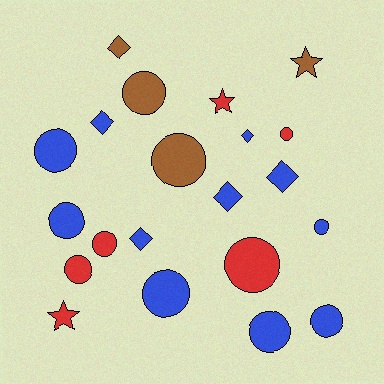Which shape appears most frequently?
Circle, with 12 objects.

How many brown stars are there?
There is 1 brown star.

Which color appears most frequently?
Blue, with 11 objects.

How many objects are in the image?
There are 21 objects.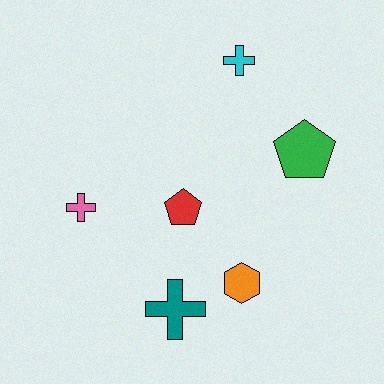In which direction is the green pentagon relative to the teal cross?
The green pentagon is above the teal cross.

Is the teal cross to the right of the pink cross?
Yes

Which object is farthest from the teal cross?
The cyan cross is farthest from the teal cross.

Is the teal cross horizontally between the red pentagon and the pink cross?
Yes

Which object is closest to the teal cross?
The orange hexagon is closest to the teal cross.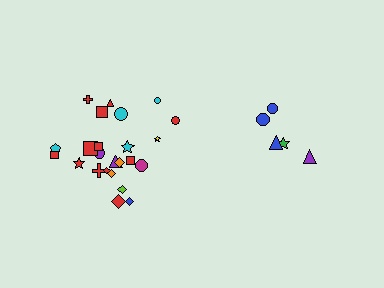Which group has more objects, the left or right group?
The left group.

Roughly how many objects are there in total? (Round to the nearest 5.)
Roughly 30 objects in total.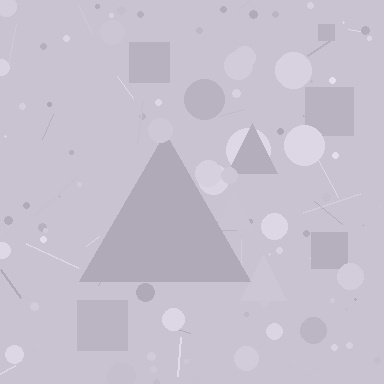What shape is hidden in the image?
A triangle is hidden in the image.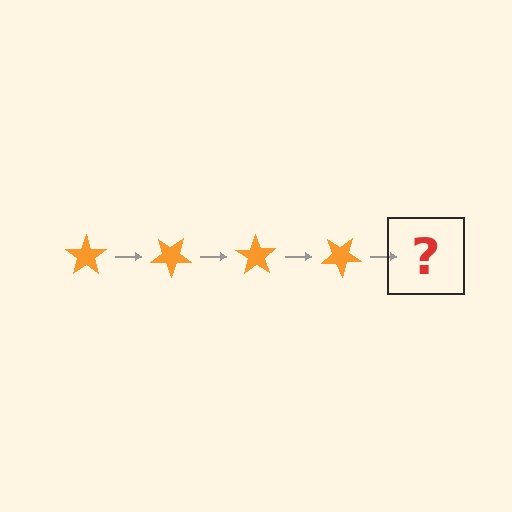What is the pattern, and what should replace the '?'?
The pattern is that the star rotates 35 degrees each step. The '?' should be an orange star rotated 140 degrees.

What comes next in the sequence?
The next element should be an orange star rotated 140 degrees.